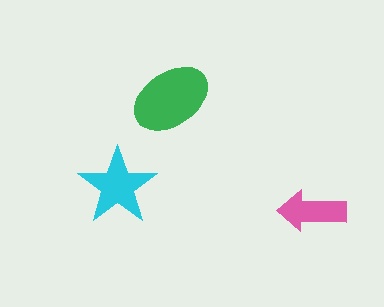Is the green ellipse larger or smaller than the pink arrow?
Larger.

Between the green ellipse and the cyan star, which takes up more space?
The green ellipse.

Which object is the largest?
The green ellipse.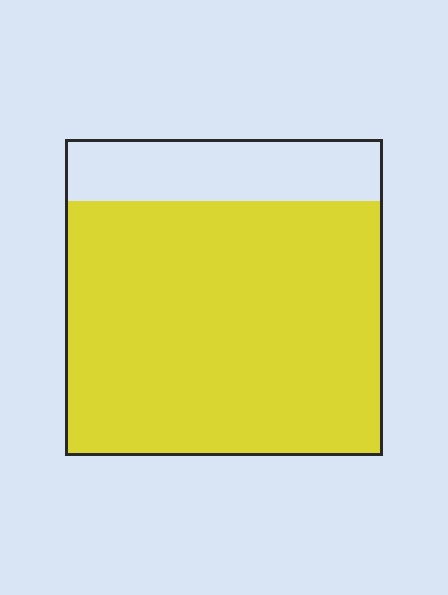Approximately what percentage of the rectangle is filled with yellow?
Approximately 80%.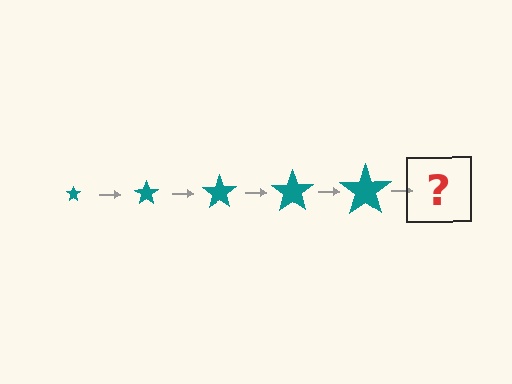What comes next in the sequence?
The next element should be a teal star, larger than the previous one.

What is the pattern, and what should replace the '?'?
The pattern is that the star gets progressively larger each step. The '?' should be a teal star, larger than the previous one.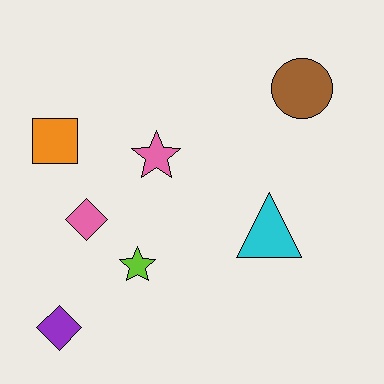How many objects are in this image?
There are 7 objects.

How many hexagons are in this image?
There are no hexagons.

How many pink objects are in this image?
There are 2 pink objects.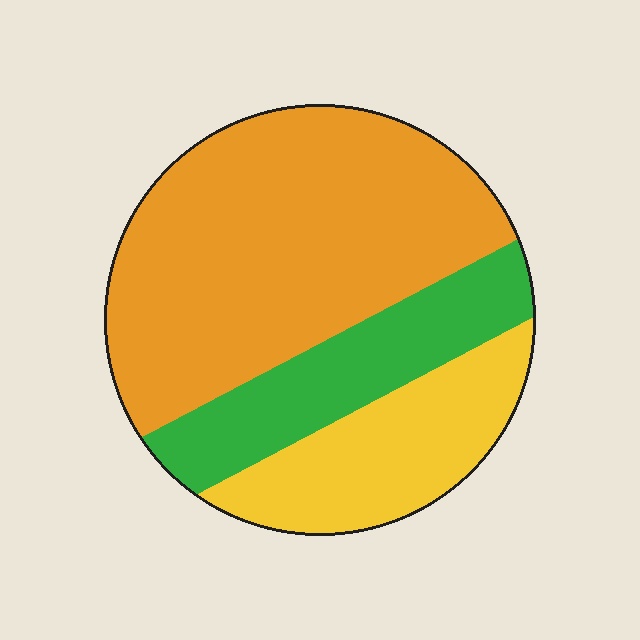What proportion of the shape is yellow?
Yellow takes up less than a quarter of the shape.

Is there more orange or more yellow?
Orange.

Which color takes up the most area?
Orange, at roughly 55%.